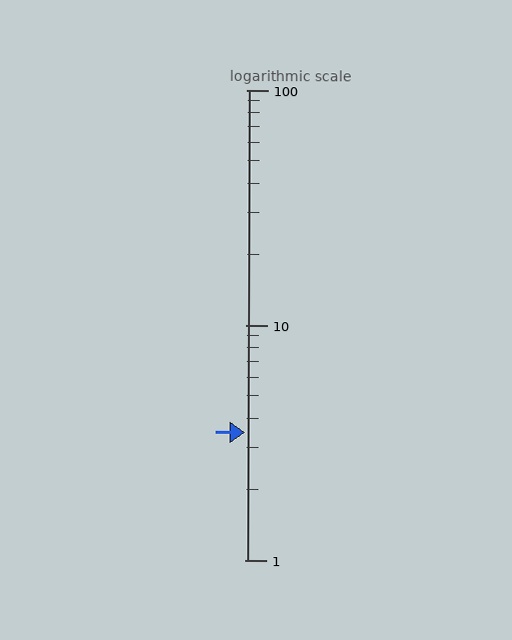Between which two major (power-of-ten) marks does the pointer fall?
The pointer is between 1 and 10.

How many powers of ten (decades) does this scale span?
The scale spans 2 decades, from 1 to 100.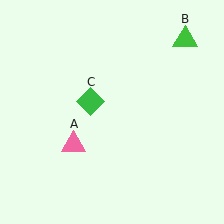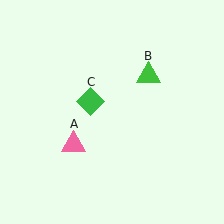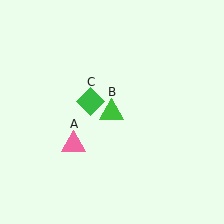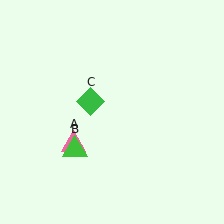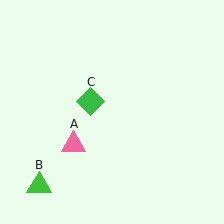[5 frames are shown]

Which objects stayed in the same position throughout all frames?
Pink triangle (object A) and green diamond (object C) remained stationary.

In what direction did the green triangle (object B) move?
The green triangle (object B) moved down and to the left.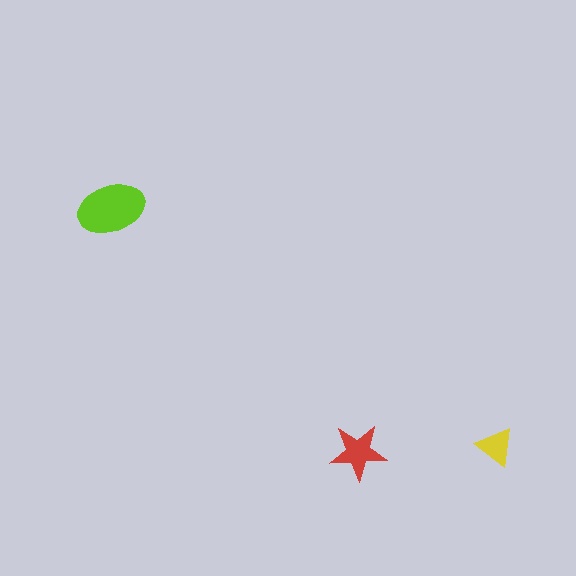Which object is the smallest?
The yellow triangle.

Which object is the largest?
The lime ellipse.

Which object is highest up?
The lime ellipse is topmost.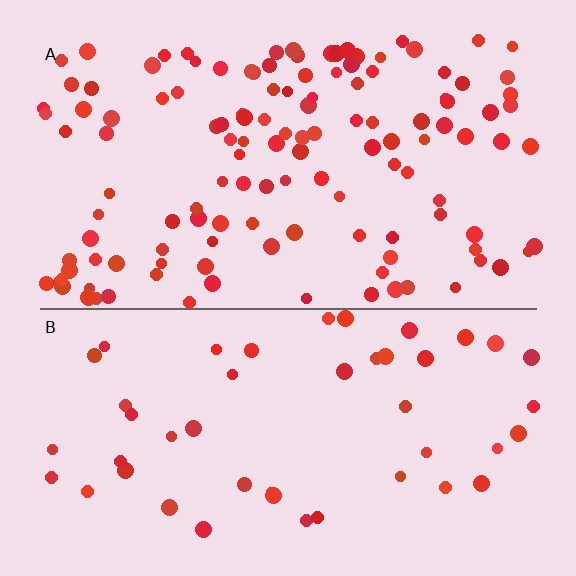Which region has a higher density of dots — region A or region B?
A (the top).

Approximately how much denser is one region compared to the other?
Approximately 2.7× — region A over region B.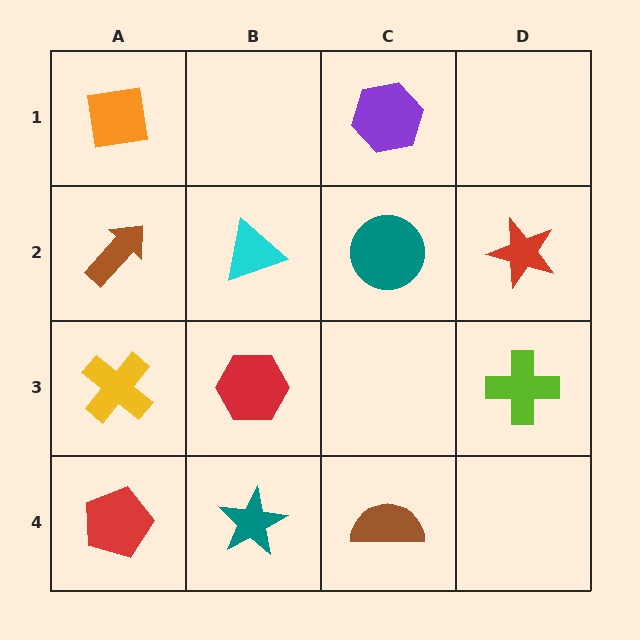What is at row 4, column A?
A red pentagon.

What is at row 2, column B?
A cyan triangle.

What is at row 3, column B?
A red hexagon.